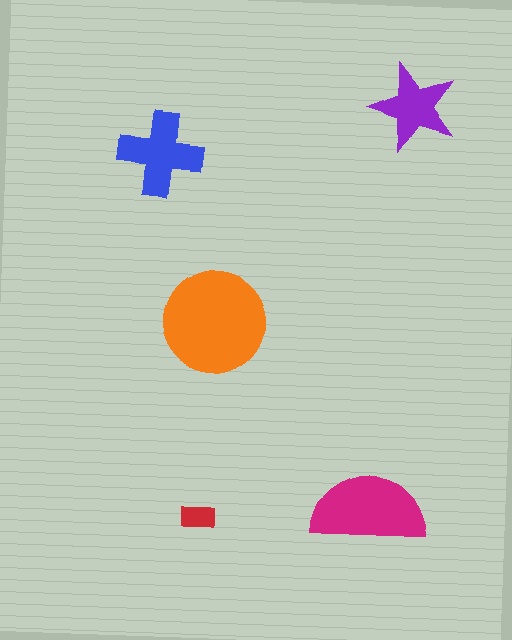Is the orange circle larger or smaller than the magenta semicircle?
Larger.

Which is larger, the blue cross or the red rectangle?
The blue cross.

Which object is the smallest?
The red rectangle.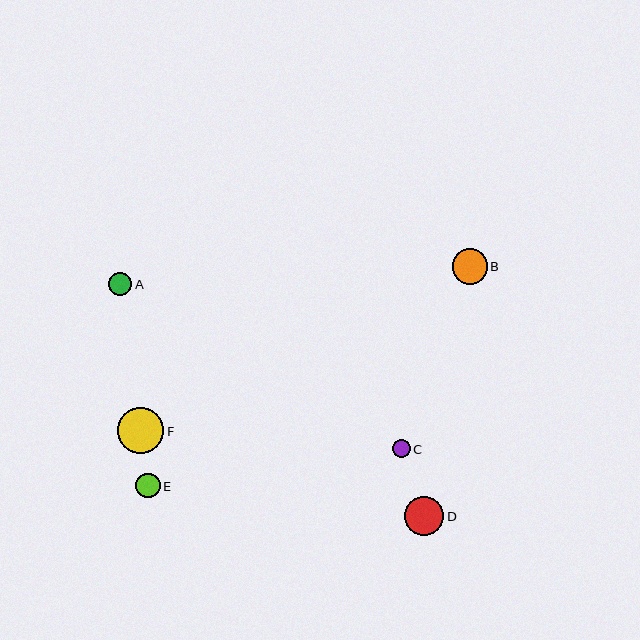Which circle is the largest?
Circle F is the largest with a size of approximately 46 pixels.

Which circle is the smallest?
Circle C is the smallest with a size of approximately 18 pixels.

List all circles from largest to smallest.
From largest to smallest: F, D, B, E, A, C.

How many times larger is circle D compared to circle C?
Circle D is approximately 2.2 times the size of circle C.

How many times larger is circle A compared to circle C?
Circle A is approximately 1.3 times the size of circle C.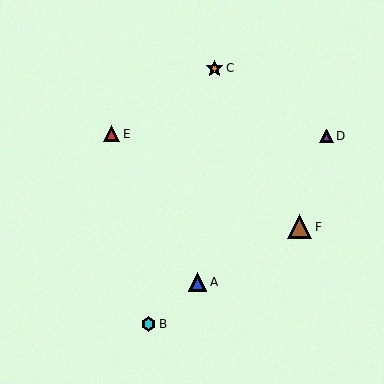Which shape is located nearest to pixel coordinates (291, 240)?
The brown triangle (labeled F) at (300, 227) is nearest to that location.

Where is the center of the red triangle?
The center of the red triangle is at (112, 133).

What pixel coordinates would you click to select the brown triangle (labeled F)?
Click at (300, 227) to select the brown triangle F.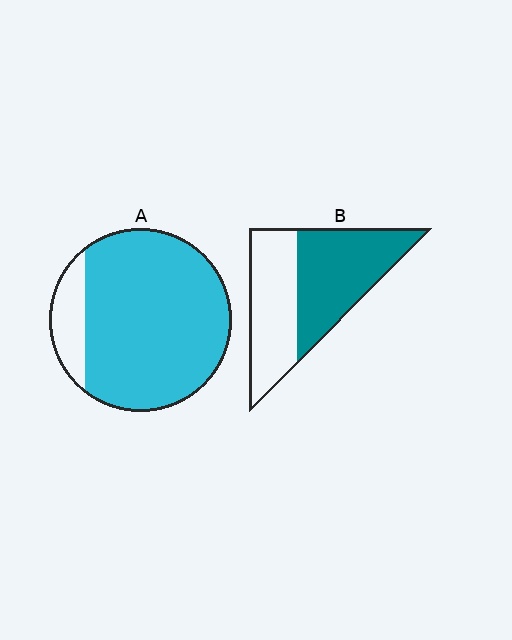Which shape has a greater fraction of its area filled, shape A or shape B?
Shape A.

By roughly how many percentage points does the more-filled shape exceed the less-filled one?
By roughly 30 percentage points (A over B).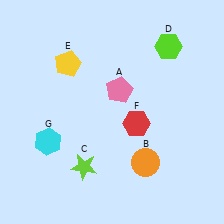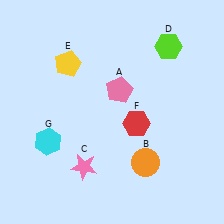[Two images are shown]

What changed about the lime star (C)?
In Image 1, C is lime. In Image 2, it changed to pink.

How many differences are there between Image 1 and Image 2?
There is 1 difference between the two images.